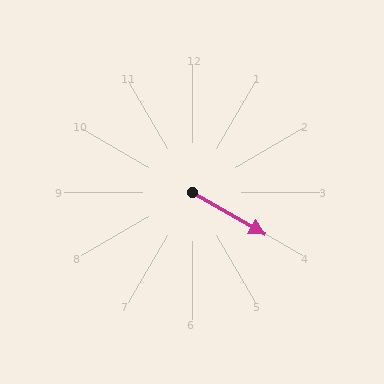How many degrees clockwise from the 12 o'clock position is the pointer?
Approximately 120 degrees.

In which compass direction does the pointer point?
Southeast.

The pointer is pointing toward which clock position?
Roughly 4 o'clock.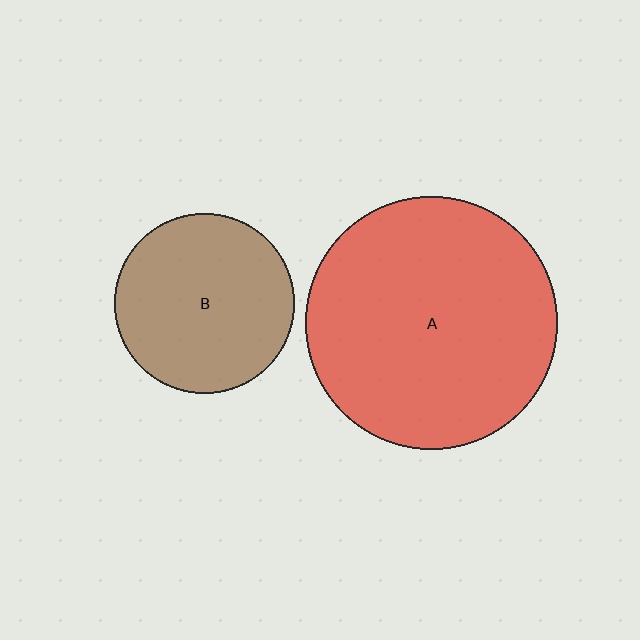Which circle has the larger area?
Circle A (red).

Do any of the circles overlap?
No, none of the circles overlap.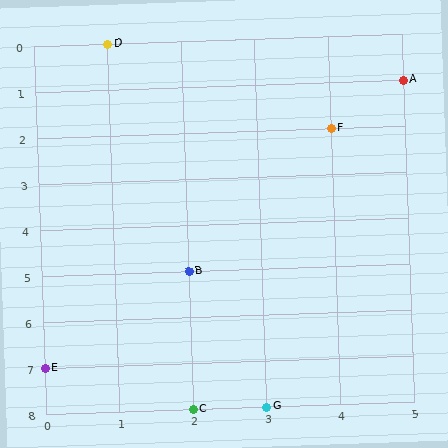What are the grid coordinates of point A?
Point A is at grid coordinates (5, 1).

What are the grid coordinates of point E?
Point E is at grid coordinates (0, 7).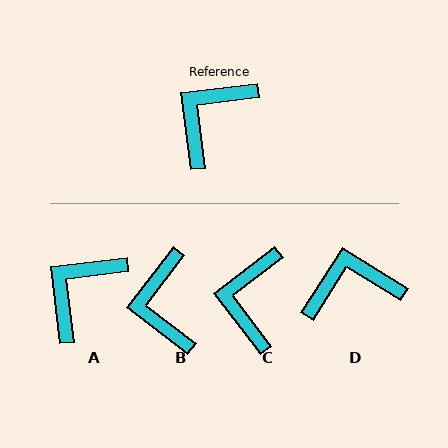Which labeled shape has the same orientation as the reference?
A.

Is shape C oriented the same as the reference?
No, it is off by about 30 degrees.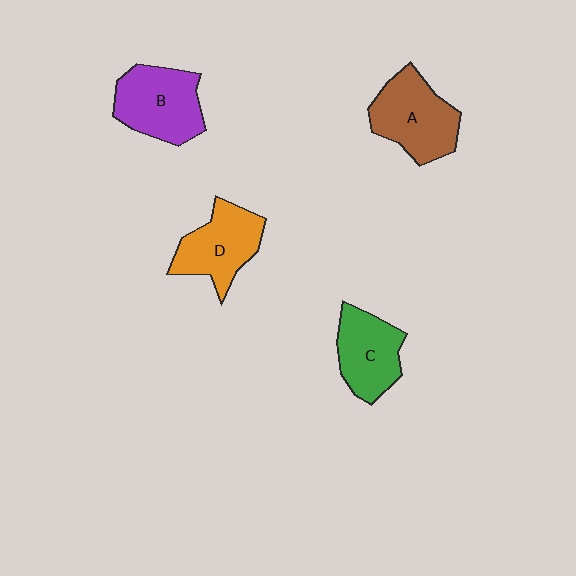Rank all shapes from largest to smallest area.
From largest to smallest: A (brown), B (purple), D (orange), C (green).